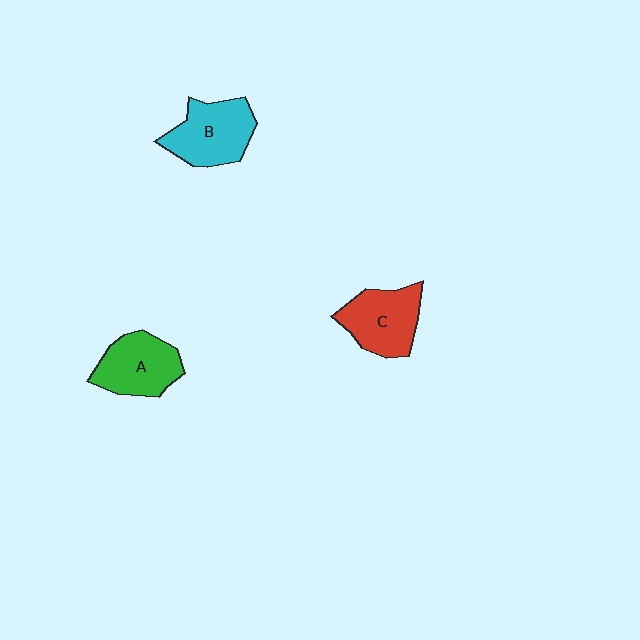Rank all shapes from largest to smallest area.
From largest to smallest: B (cyan), C (red), A (green).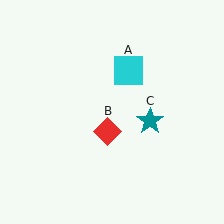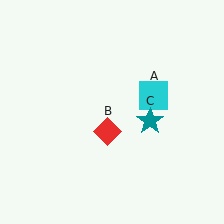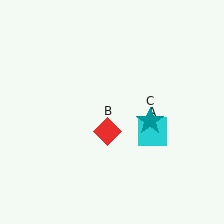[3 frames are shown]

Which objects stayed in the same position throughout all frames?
Red diamond (object B) and teal star (object C) remained stationary.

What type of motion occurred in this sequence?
The cyan square (object A) rotated clockwise around the center of the scene.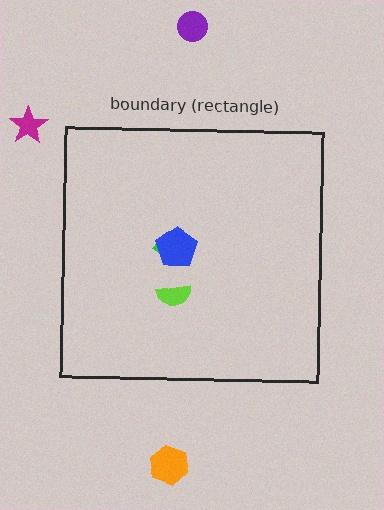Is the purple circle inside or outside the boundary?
Outside.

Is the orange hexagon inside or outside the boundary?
Outside.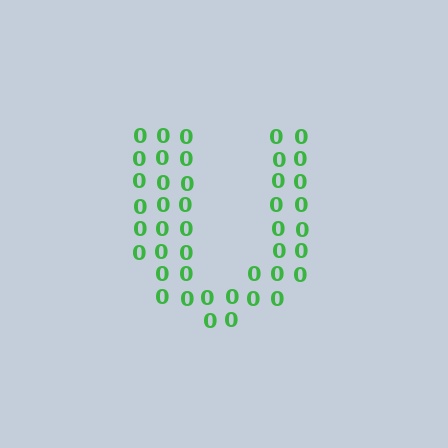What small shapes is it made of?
It is made of small digit 0's.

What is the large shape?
The large shape is the letter U.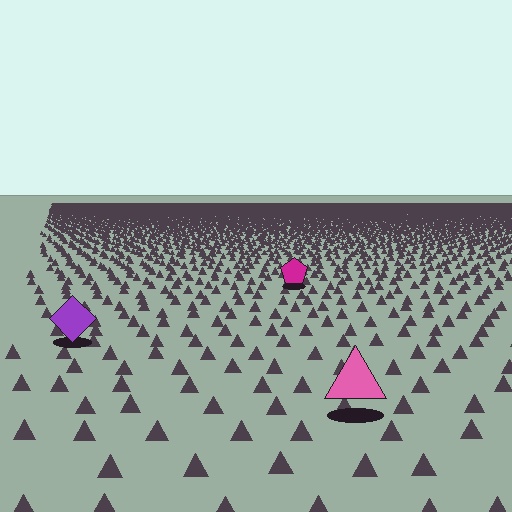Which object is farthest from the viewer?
The magenta pentagon is farthest from the viewer. It appears smaller and the ground texture around it is denser.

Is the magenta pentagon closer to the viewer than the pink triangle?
No. The pink triangle is closer — you can tell from the texture gradient: the ground texture is coarser near it.